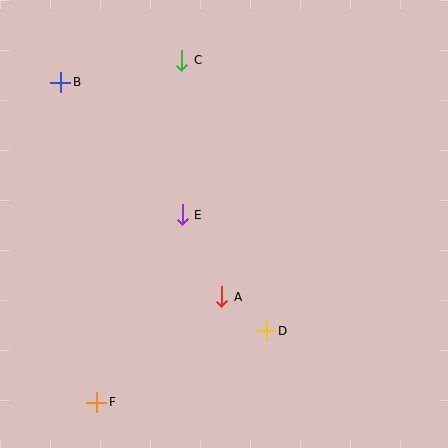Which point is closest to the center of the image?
Point E at (182, 215) is closest to the center.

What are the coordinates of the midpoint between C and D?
The midpoint between C and D is at (224, 196).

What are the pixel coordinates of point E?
Point E is at (182, 215).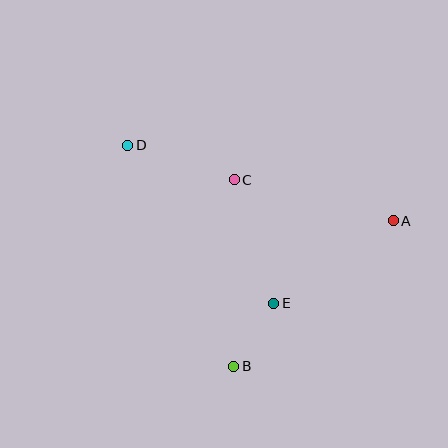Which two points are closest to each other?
Points B and E are closest to each other.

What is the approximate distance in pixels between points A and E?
The distance between A and E is approximately 145 pixels.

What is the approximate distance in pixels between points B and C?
The distance between B and C is approximately 186 pixels.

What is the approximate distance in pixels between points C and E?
The distance between C and E is approximately 130 pixels.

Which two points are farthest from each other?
Points A and D are farthest from each other.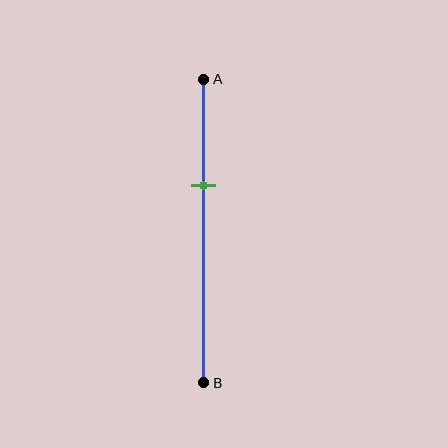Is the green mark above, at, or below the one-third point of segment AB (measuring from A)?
The green mark is approximately at the one-third point of segment AB.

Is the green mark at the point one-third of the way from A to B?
Yes, the mark is approximately at the one-third point.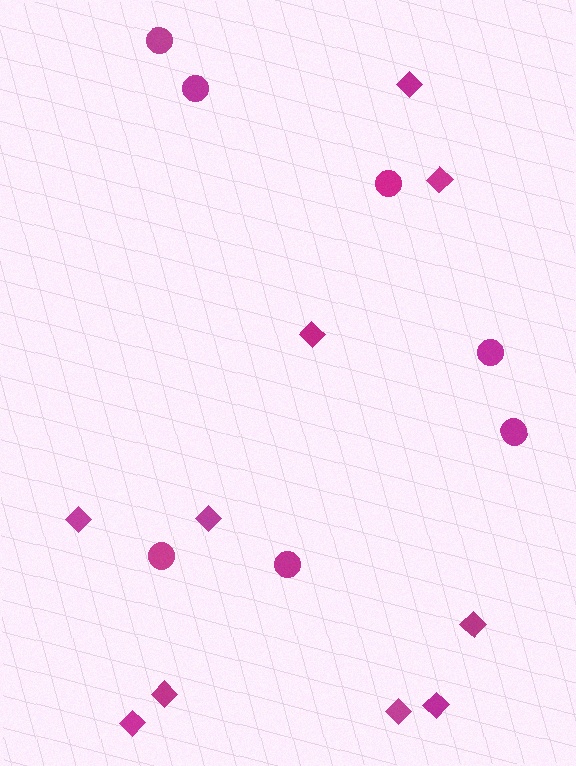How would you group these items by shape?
There are 2 groups: one group of diamonds (10) and one group of circles (7).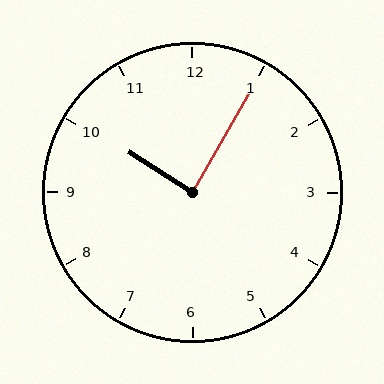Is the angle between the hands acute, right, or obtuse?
It is right.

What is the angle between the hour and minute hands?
Approximately 88 degrees.